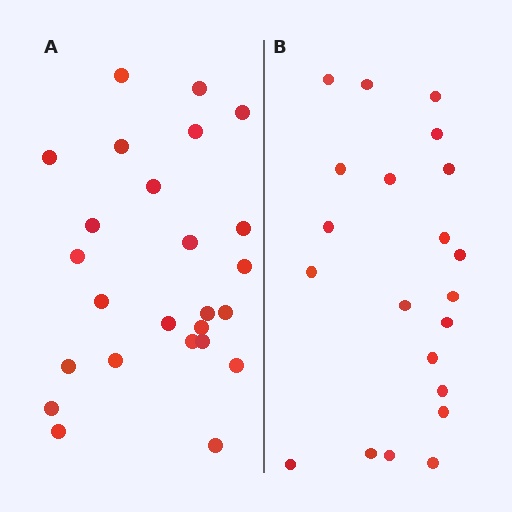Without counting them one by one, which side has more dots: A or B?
Region A (the left region) has more dots.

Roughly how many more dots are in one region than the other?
Region A has about 4 more dots than region B.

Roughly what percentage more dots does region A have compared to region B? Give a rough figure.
About 20% more.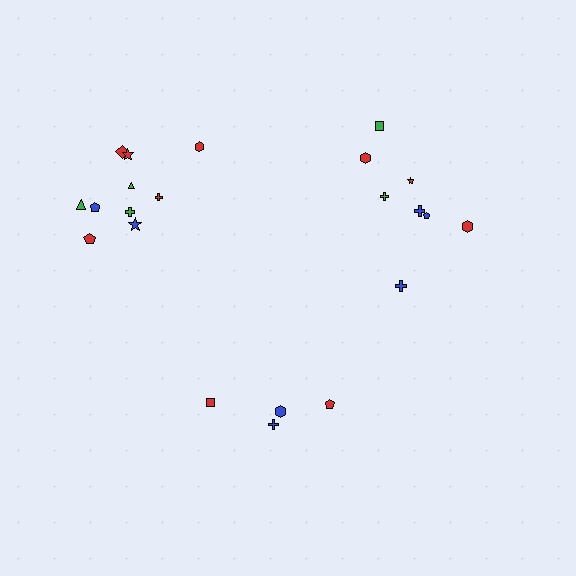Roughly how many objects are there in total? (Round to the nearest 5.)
Roughly 20 objects in total.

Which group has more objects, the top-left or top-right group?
The top-left group.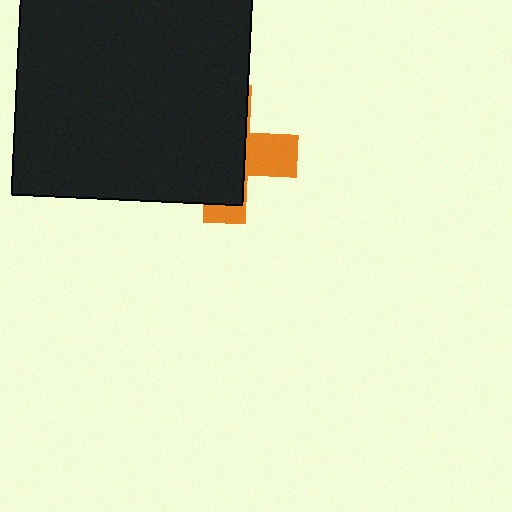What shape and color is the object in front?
The object in front is a black square.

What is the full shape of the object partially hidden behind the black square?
The partially hidden object is an orange cross.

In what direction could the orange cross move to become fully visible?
The orange cross could move right. That would shift it out from behind the black square entirely.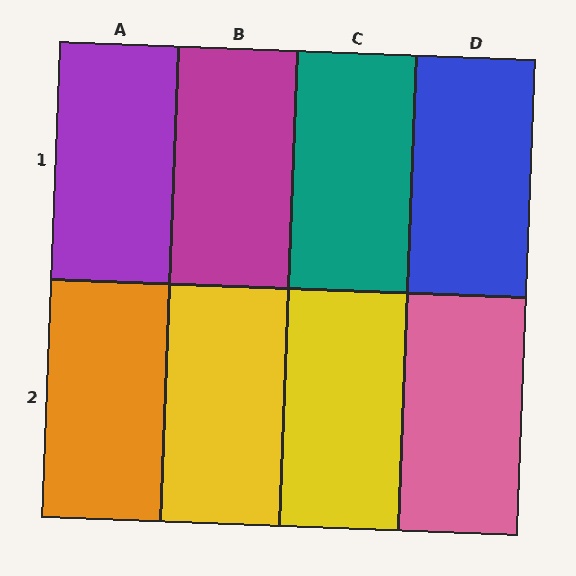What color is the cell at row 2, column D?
Pink.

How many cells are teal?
1 cell is teal.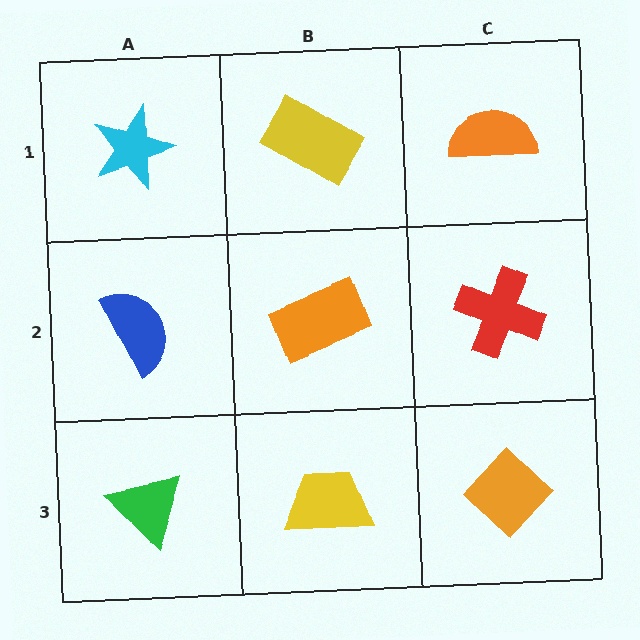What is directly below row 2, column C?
An orange diamond.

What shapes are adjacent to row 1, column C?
A red cross (row 2, column C), a yellow rectangle (row 1, column B).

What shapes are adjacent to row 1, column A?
A blue semicircle (row 2, column A), a yellow rectangle (row 1, column B).